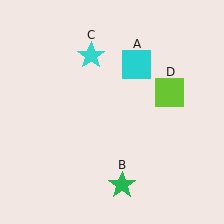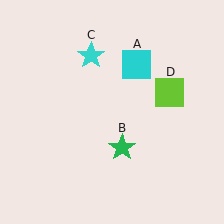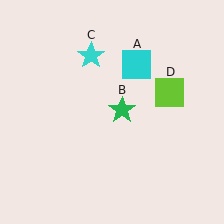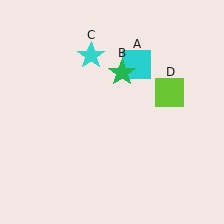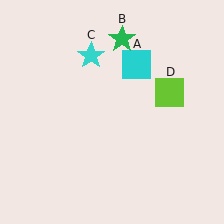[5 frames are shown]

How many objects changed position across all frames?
1 object changed position: green star (object B).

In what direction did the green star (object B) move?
The green star (object B) moved up.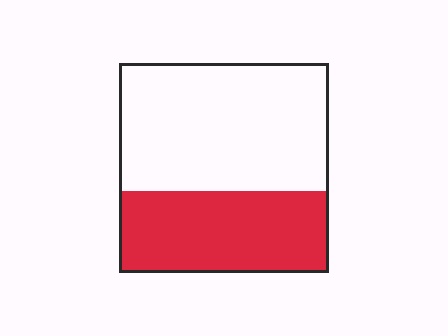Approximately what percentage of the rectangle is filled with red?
Approximately 40%.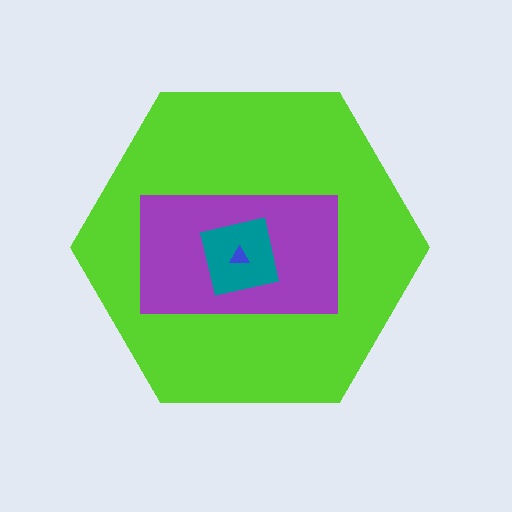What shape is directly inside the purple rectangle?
The teal square.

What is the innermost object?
The blue triangle.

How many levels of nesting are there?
4.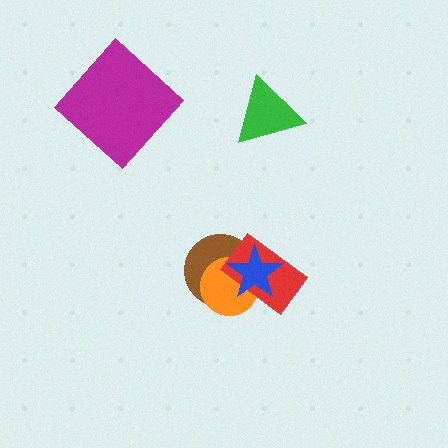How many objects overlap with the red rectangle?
3 objects overlap with the red rectangle.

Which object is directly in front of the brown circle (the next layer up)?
The orange circle is directly in front of the brown circle.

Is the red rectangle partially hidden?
Yes, it is partially covered by another shape.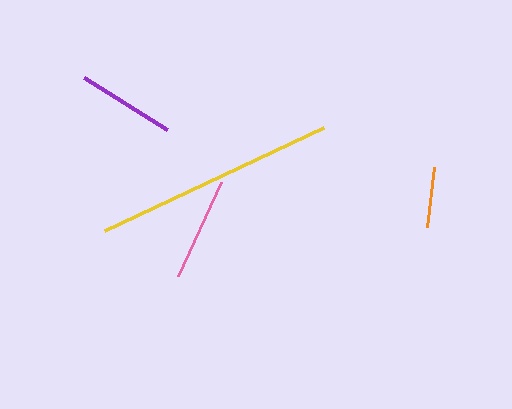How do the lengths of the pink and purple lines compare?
The pink and purple lines are approximately the same length.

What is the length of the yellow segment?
The yellow segment is approximately 242 pixels long.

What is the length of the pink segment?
The pink segment is approximately 103 pixels long.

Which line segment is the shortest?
The orange line is the shortest at approximately 60 pixels.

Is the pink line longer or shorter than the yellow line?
The yellow line is longer than the pink line.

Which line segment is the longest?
The yellow line is the longest at approximately 242 pixels.